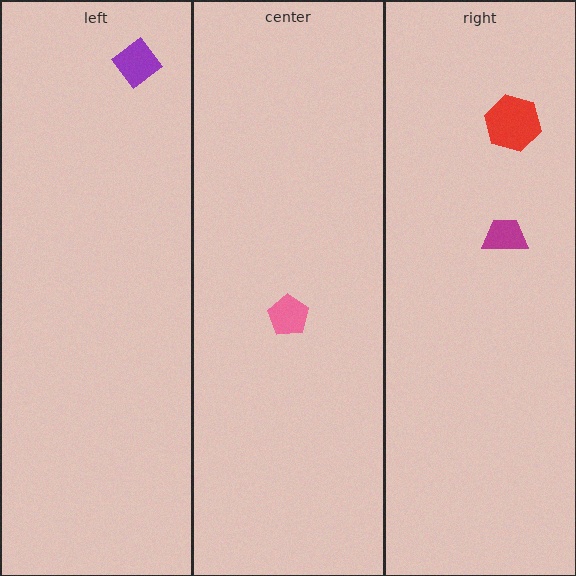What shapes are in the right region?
The red hexagon, the magenta trapezoid.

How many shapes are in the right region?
2.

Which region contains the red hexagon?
The right region.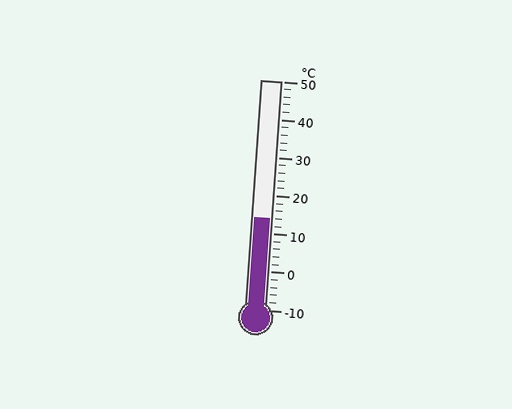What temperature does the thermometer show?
The thermometer shows approximately 14°C.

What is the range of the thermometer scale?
The thermometer scale ranges from -10°C to 50°C.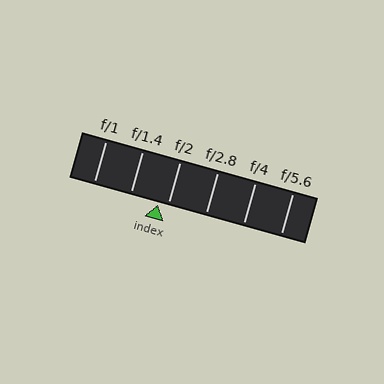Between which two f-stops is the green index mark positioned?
The index mark is between f/1.4 and f/2.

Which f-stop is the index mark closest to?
The index mark is closest to f/2.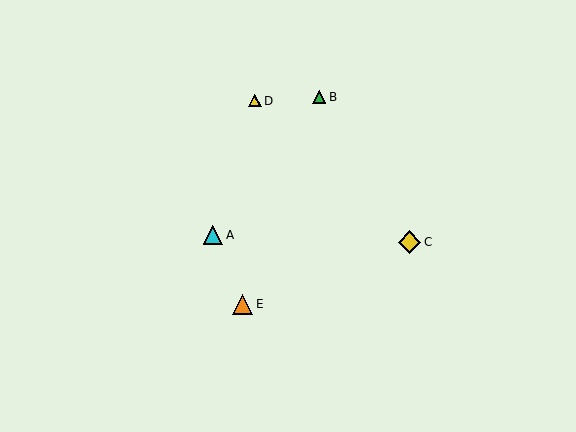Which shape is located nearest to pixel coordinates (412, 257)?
The yellow diamond (labeled C) at (409, 242) is nearest to that location.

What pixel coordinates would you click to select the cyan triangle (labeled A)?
Click at (213, 235) to select the cyan triangle A.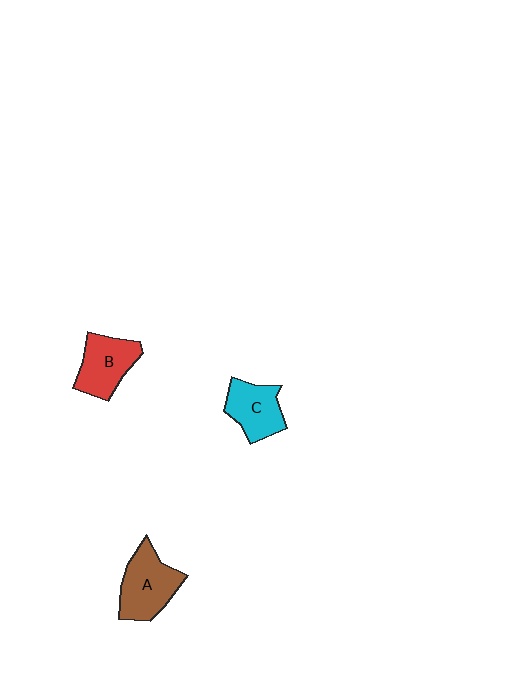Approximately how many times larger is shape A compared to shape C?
Approximately 1.2 times.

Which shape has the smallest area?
Shape C (cyan).